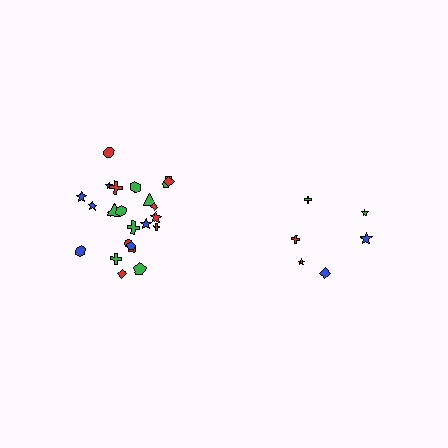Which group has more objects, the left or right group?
The left group.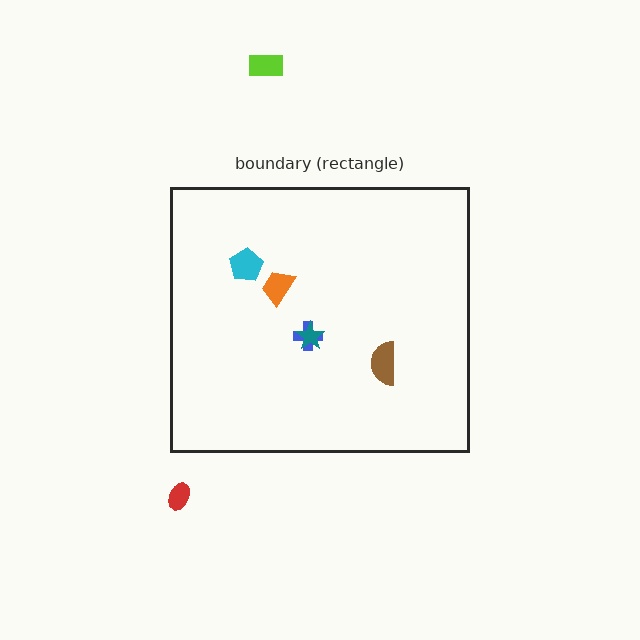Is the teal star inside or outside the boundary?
Inside.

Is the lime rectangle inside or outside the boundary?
Outside.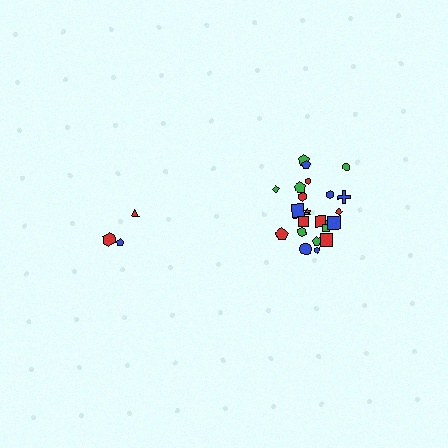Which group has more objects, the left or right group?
The right group.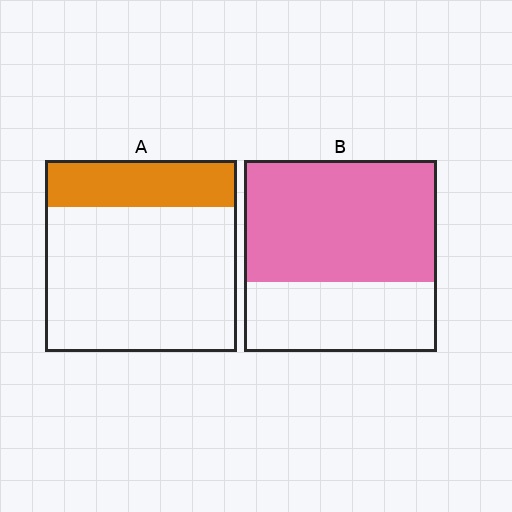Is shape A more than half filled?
No.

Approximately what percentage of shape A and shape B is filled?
A is approximately 25% and B is approximately 65%.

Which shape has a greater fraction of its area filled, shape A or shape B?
Shape B.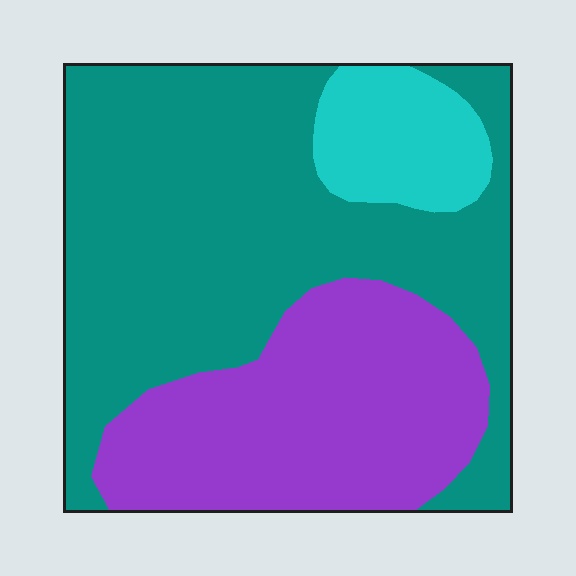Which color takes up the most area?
Teal, at roughly 55%.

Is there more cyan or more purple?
Purple.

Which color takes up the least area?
Cyan, at roughly 10%.